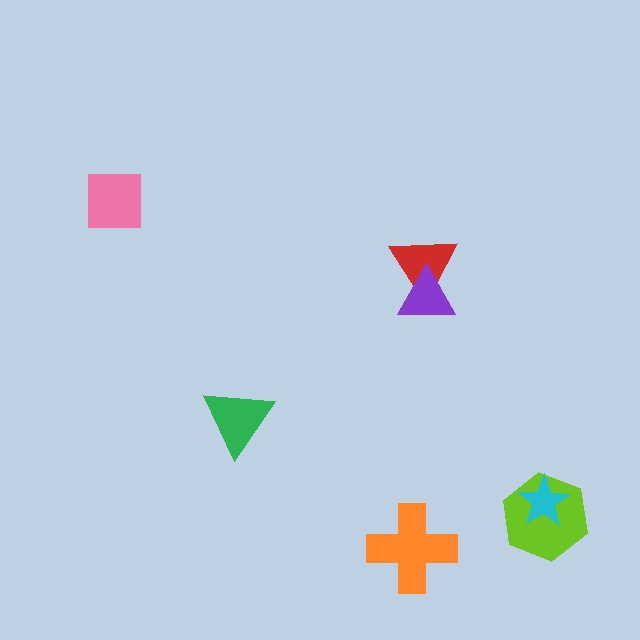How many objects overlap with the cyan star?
1 object overlaps with the cyan star.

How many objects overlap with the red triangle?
1 object overlaps with the red triangle.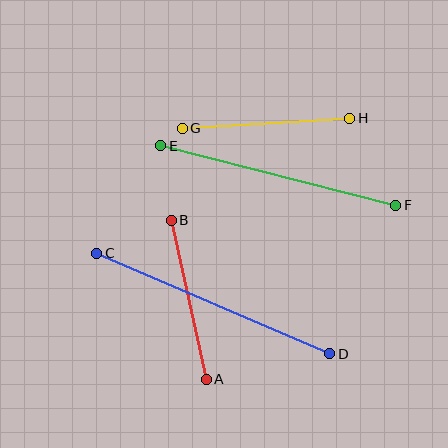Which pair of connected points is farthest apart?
Points C and D are farthest apart.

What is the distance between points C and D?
The distance is approximately 254 pixels.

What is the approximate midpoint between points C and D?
The midpoint is at approximately (213, 303) pixels.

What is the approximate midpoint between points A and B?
The midpoint is at approximately (189, 300) pixels.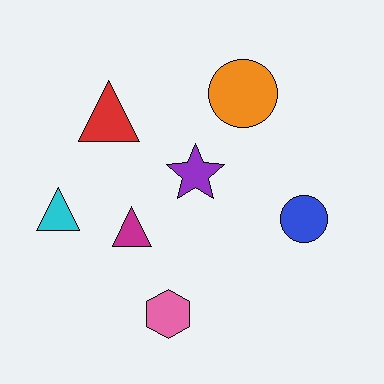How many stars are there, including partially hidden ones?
There is 1 star.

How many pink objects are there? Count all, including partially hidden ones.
There is 1 pink object.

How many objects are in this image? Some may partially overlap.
There are 7 objects.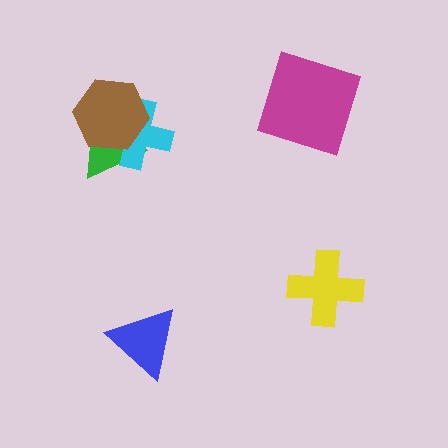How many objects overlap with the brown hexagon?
2 objects overlap with the brown hexagon.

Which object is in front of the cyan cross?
The brown hexagon is in front of the cyan cross.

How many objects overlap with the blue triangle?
0 objects overlap with the blue triangle.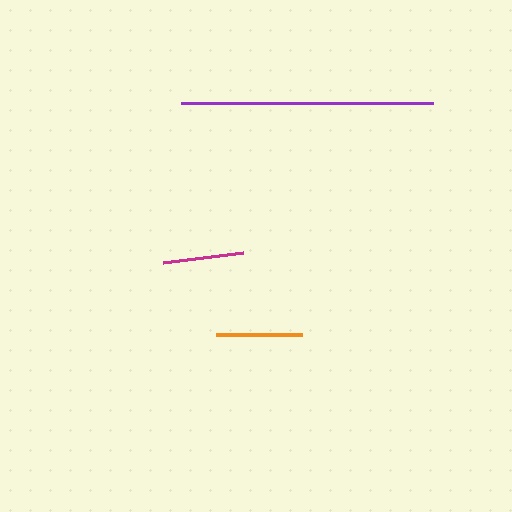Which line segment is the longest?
The purple line is the longest at approximately 252 pixels.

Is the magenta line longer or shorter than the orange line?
The orange line is longer than the magenta line.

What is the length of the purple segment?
The purple segment is approximately 252 pixels long.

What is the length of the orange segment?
The orange segment is approximately 85 pixels long.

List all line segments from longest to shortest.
From longest to shortest: purple, orange, magenta.